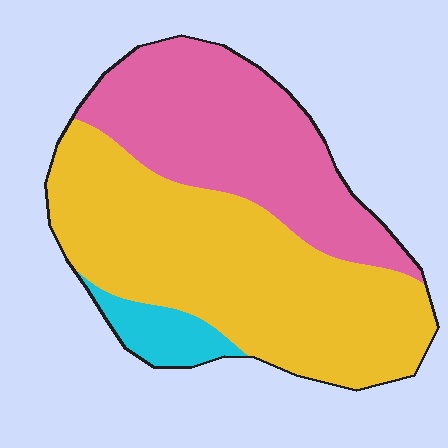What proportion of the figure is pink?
Pink takes up about three eighths (3/8) of the figure.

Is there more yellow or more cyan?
Yellow.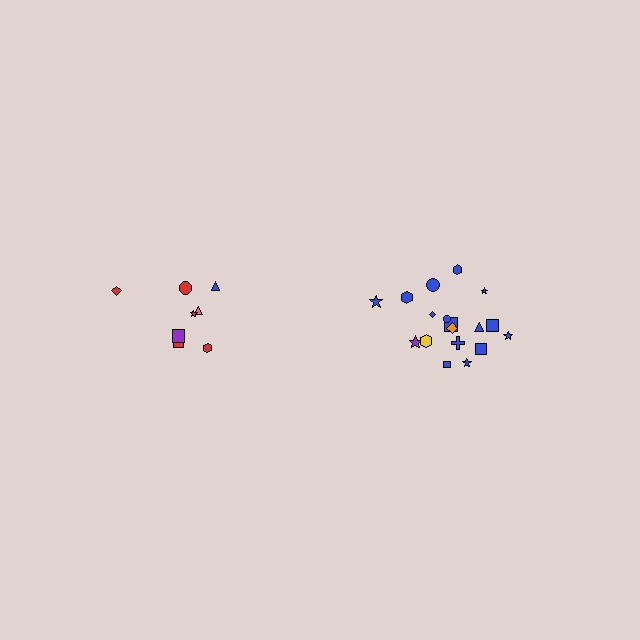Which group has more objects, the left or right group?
The right group.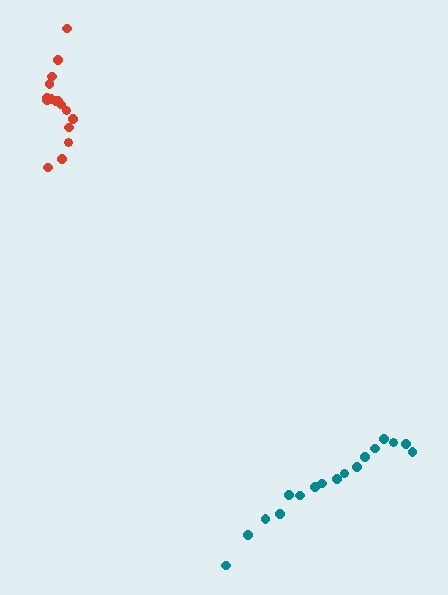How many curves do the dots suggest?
There are 2 distinct paths.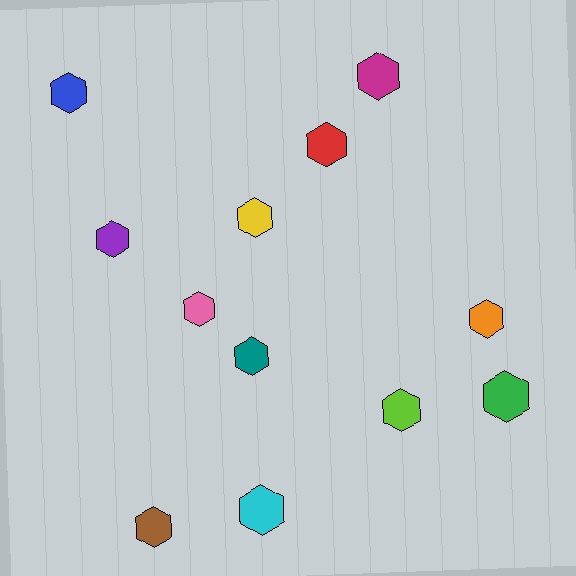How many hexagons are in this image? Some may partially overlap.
There are 12 hexagons.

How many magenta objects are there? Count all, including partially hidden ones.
There is 1 magenta object.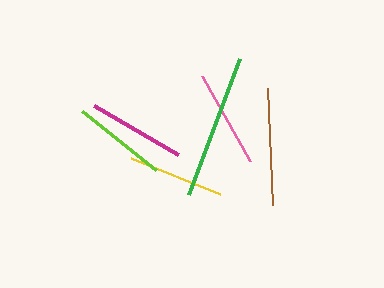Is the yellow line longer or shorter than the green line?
The green line is longer than the yellow line.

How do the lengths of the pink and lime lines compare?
The pink and lime lines are approximately the same length.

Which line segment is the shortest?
The lime line is the shortest at approximately 95 pixels.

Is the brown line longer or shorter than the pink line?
The brown line is longer than the pink line.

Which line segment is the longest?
The green line is the longest at approximately 146 pixels.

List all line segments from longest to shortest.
From longest to shortest: green, brown, pink, magenta, yellow, lime.